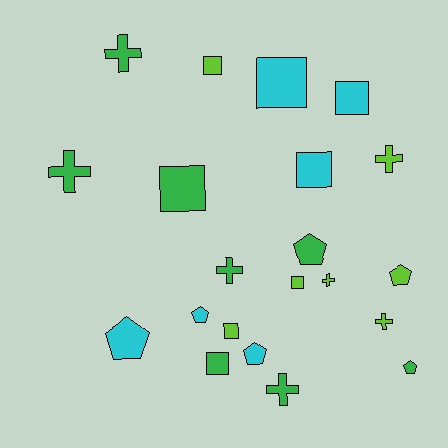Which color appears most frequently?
Green, with 8 objects.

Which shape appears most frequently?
Square, with 8 objects.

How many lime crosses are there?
There are 3 lime crosses.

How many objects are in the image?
There are 21 objects.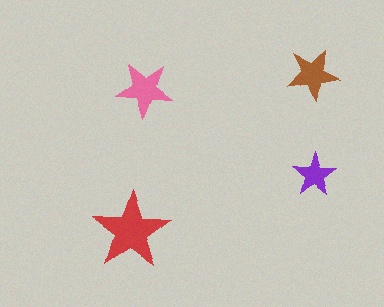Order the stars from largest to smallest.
the red one, the pink one, the brown one, the purple one.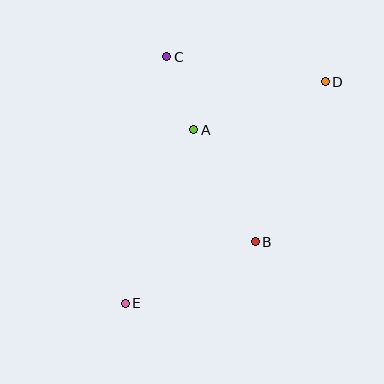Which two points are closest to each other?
Points A and C are closest to each other.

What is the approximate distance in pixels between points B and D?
The distance between B and D is approximately 175 pixels.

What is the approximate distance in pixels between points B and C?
The distance between B and C is approximately 205 pixels.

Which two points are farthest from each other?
Points D and E are farthest from each other.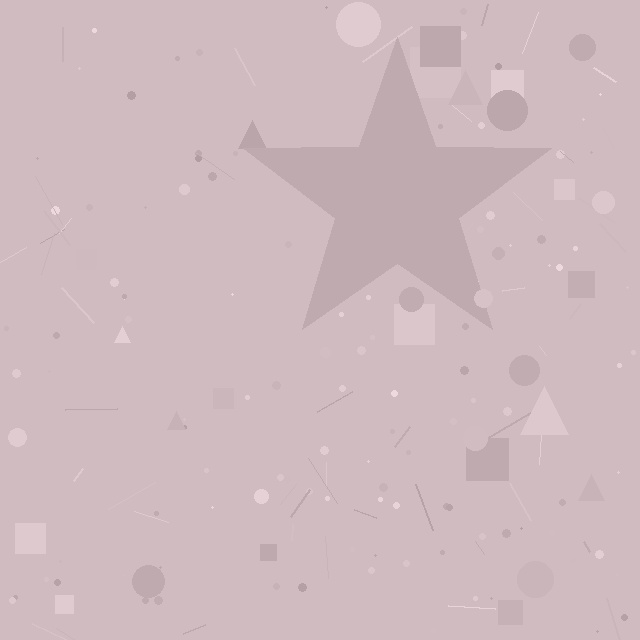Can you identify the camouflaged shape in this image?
The camouflaged shape is a star.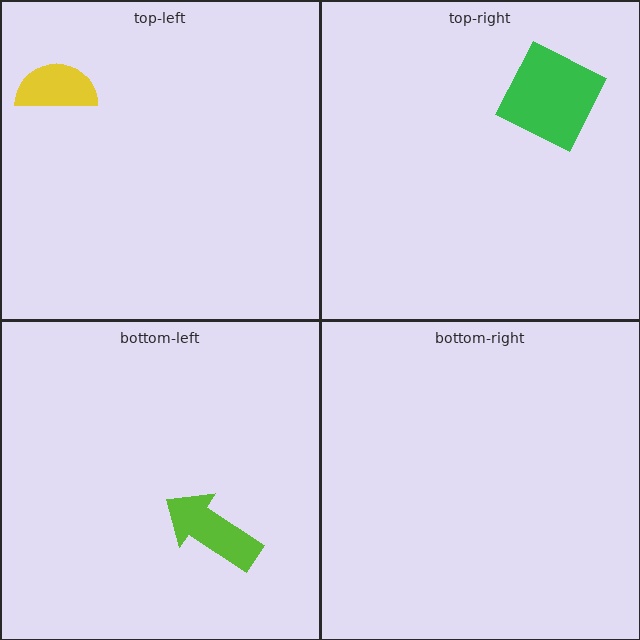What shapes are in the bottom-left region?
The lime arrow.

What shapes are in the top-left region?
The yellow semicircle.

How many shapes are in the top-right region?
1.